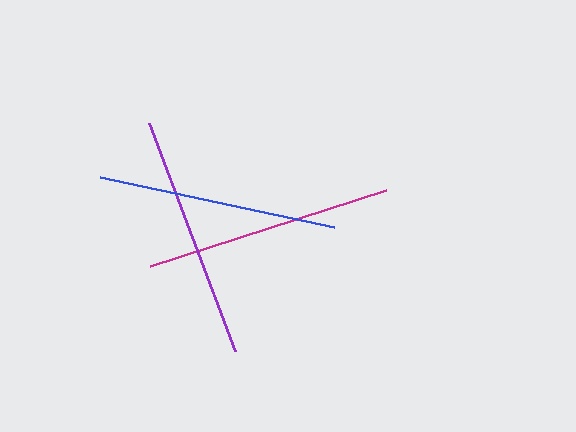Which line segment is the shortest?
The blue line is the shortest at approximately 239 pixels.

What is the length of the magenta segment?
The magenta segment is approximately 249 pixels long.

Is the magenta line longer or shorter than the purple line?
The magenta line is longer than the purple line.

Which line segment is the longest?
The magenta line is the longest at approximately 249 pixels.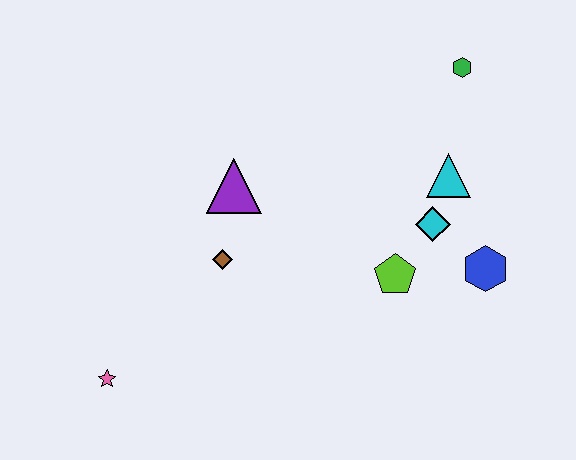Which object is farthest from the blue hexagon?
The pink star is farthest from the blue hexagon.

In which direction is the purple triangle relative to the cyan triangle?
The purple triangle is to the left of the cyan triangle.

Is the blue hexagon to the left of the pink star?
No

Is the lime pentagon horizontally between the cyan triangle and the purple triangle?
Yes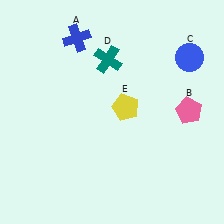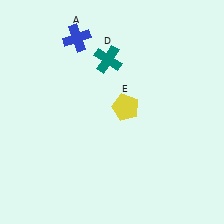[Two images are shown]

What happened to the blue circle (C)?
The blue circle (C) was removed in Image 2. It was in the top-right area of Image 1.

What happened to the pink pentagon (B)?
The pink pentagon (B) was removed in Image 2. It was in the top-right area of Image 1.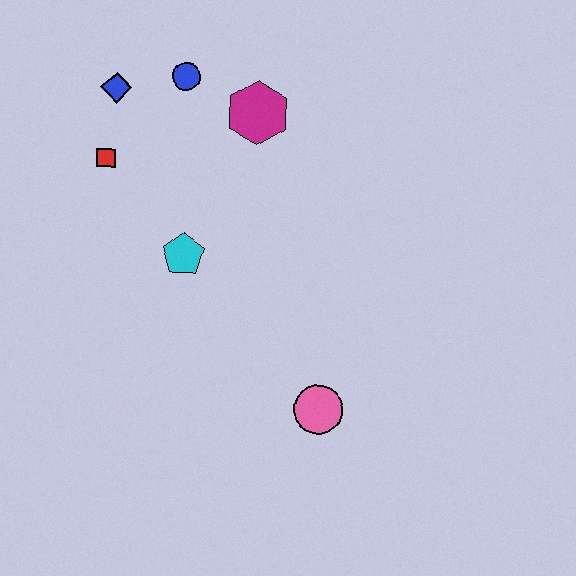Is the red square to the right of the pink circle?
No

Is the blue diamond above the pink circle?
Yes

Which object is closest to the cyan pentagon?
The red square is closest to the cyan pentagon.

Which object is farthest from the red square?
The pink circle is farthest from the red square.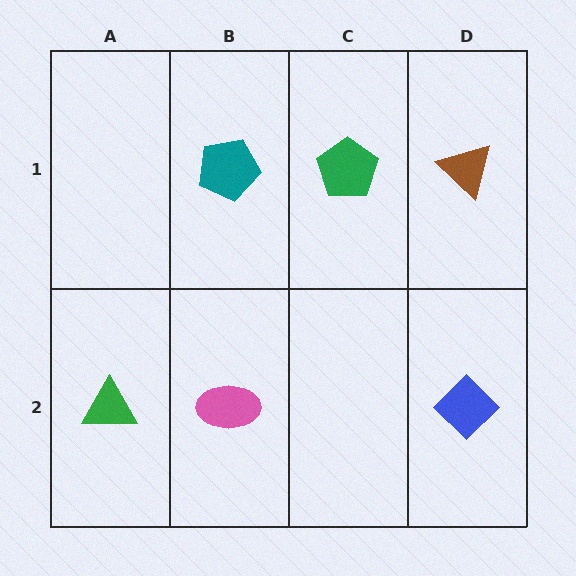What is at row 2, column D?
A blue diamond.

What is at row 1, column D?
A brown triangle.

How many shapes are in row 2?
3 shapes.